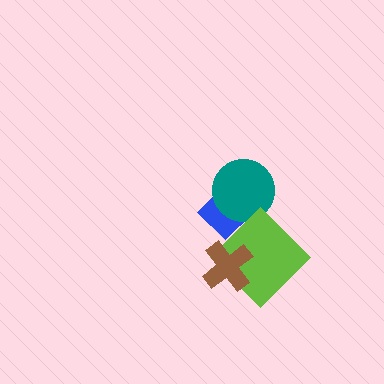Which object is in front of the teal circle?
The lime diamond is in front of the teal circle.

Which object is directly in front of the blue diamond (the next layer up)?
The teal circle is directly in front of the blue diamond.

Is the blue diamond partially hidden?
Yes, it is partially covered by another shape.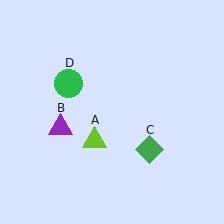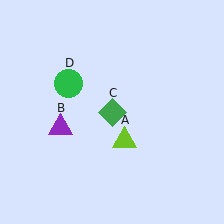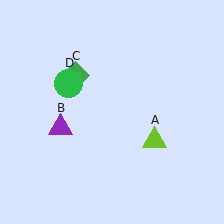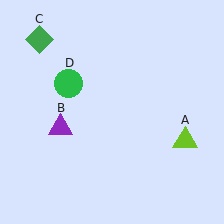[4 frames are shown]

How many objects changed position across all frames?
2 objects changed position: lime triangle (object A), green diamond (object C).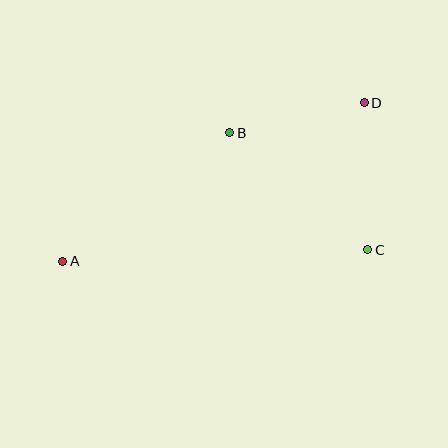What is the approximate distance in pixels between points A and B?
The distance between A and B is approximately 211 pixels.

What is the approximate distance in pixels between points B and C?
The distance between B and C is approximately 181 pixels.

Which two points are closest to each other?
Points B and D are closest to each other.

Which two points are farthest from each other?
Points A and D are farthest from each other.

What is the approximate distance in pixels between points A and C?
The distance between A and C is approximately 305 pixels.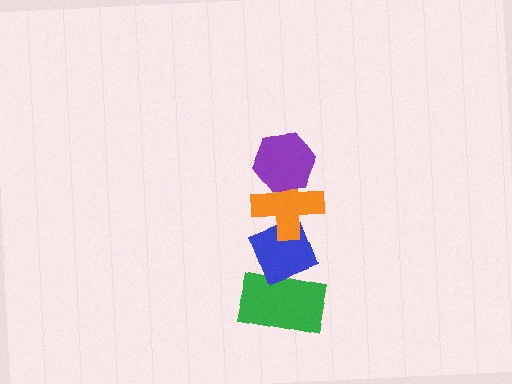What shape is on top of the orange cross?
The purple hexagon is on top of the orange cross.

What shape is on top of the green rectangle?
The blue diamond is on top of the green rectangle.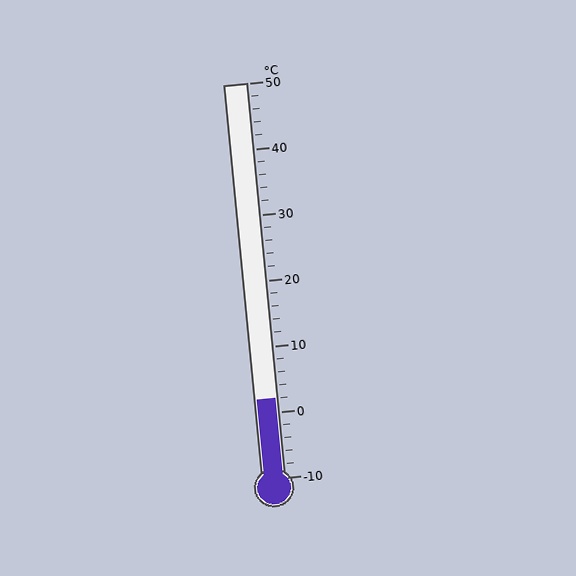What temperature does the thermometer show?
The thermometer shows approximately 2°C.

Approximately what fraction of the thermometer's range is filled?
The thermometer is filled to approximately 20% of its range.